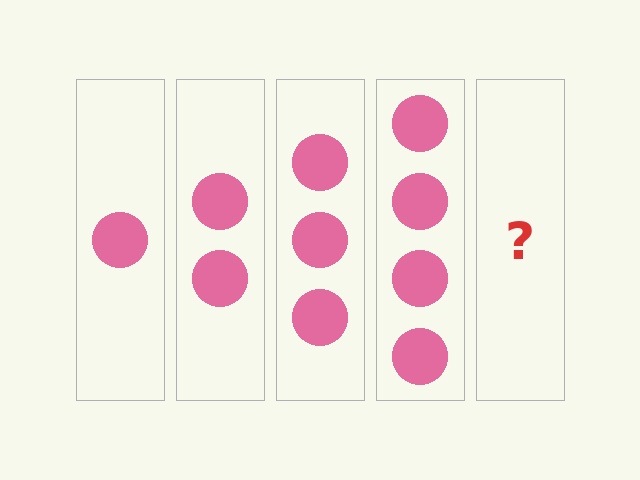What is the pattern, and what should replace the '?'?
The pattern is that each step adds one more circle. The '?' should be 5 circles.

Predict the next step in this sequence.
The next step is 5 circles.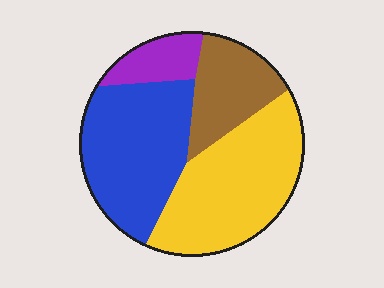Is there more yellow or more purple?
Yellow.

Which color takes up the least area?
Purple, at roughly 10%.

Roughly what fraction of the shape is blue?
Blue takes up between a third and a half of the shape.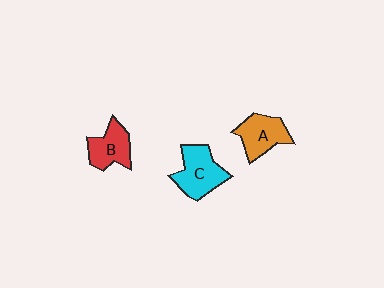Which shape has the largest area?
Shape C (cyan).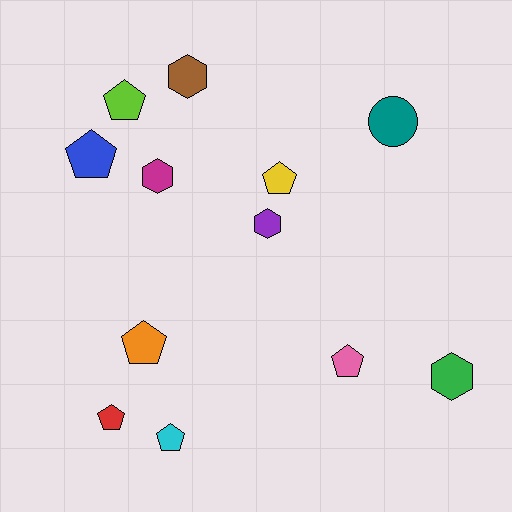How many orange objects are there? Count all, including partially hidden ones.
There is 1 orange object.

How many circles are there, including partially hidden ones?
There is 1 circle.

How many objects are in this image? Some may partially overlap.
There are 12 objects.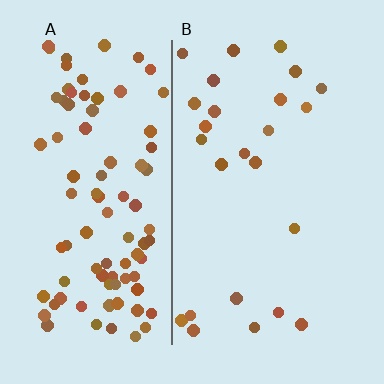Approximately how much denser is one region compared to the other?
Approximately 3.8× — region A over region B.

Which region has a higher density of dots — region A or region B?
A (the left).